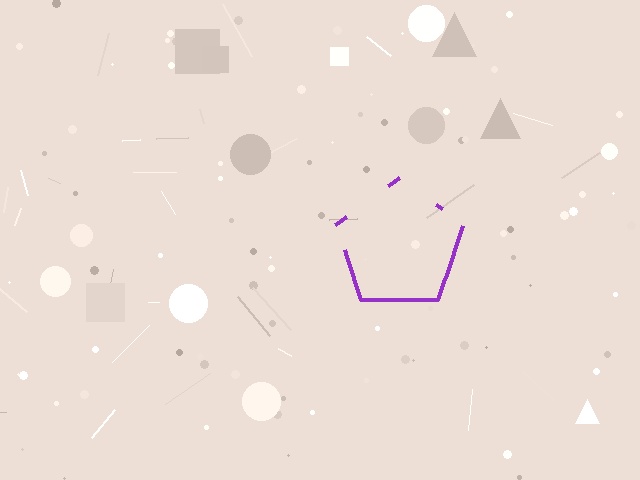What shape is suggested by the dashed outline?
The dashed outline suggests a pentagon.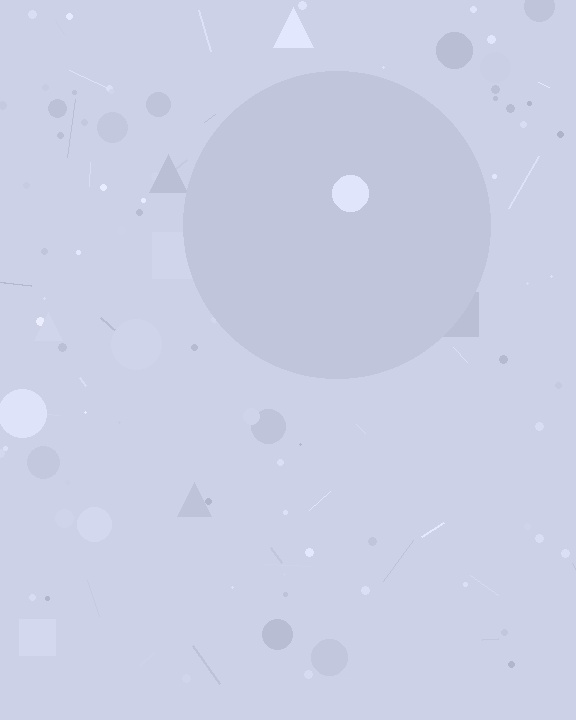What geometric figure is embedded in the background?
A circle is embedded in the background.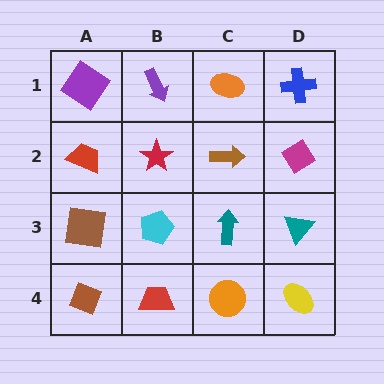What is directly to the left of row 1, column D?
An orange ellipse.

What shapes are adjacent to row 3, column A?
A red trapezoid (row 2, column A), a brown diamond (row 4, column A), a cyan pentagon (row 3, column B).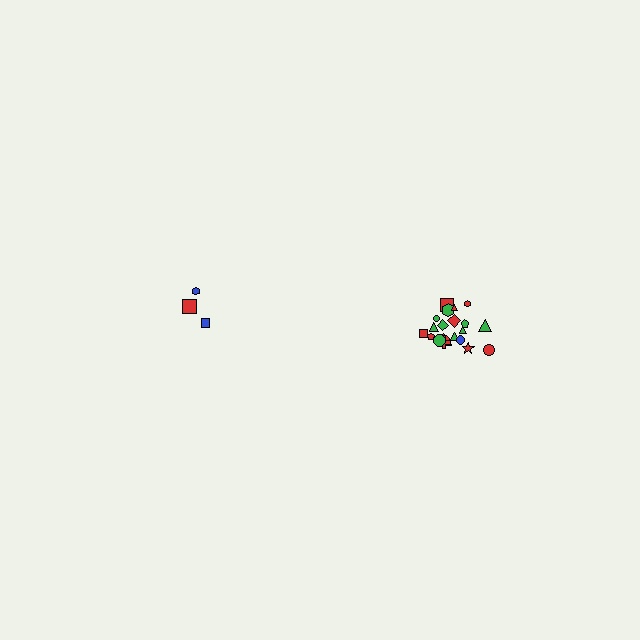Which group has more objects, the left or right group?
The right group.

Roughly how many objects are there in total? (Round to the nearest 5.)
Roughly 25 objects in total.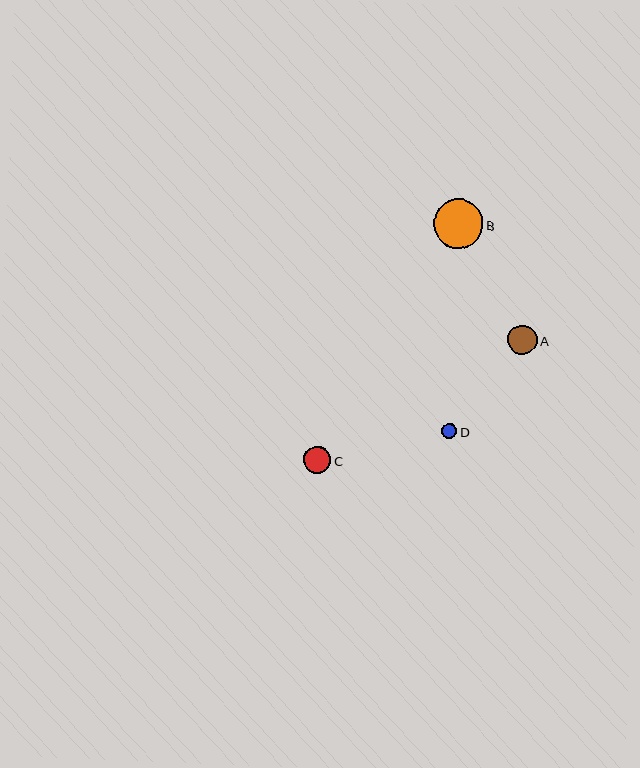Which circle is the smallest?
Circle D is the smallest with a size of approximately 15 pixels.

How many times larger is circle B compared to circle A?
Circle B is approximately 1.7 times the size of circle A.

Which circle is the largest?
Circle B is the largest with a size of approximately 49 pixels.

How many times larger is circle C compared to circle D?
Circle C is approximately 1.8 times the size of circle D.